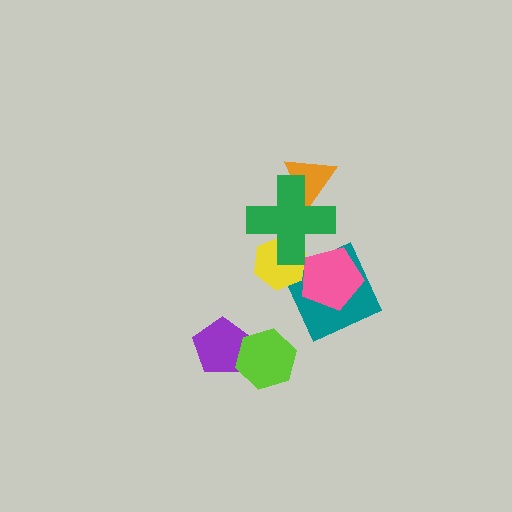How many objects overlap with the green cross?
2 objects overlap with the green cross.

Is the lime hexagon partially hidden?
No, no other shape covers it.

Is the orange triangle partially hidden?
Yes, it is partially covered by another shape.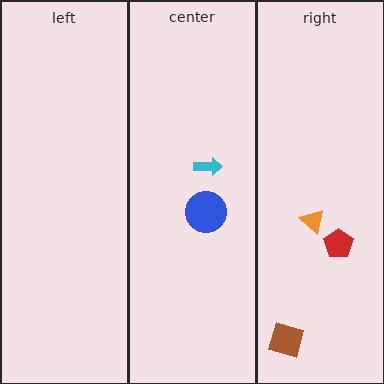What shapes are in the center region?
The blue circle, the cyan arrow.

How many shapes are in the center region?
2.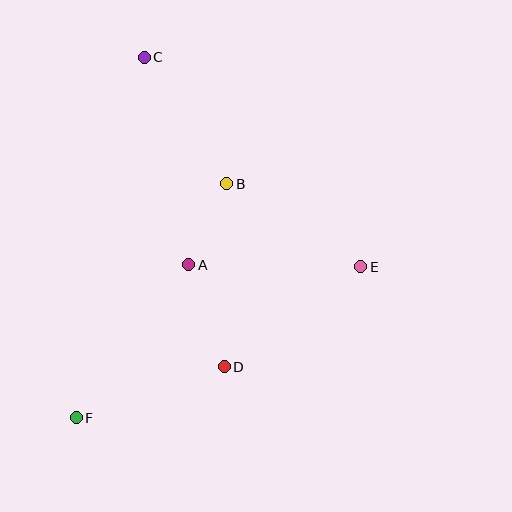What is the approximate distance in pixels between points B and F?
The distance between B and F is approximately 278 pixels.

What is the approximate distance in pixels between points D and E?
The distance between D and E is approximately 169 pixels.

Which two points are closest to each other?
Points A and B are closest to each other.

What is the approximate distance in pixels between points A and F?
The distance between A and F is approximately 190 pixels.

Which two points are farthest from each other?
Points C and F are farthest from each other.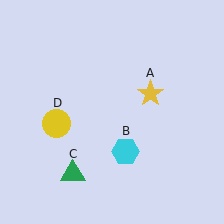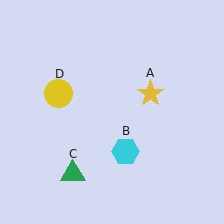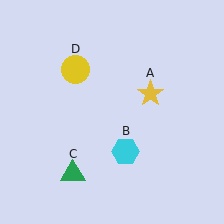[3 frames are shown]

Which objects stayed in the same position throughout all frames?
Yellow star (object A) and cyan hexagon (object B) and green triangle (object C) remained stationary.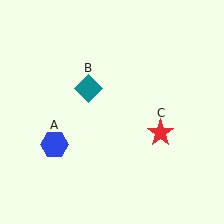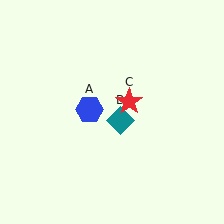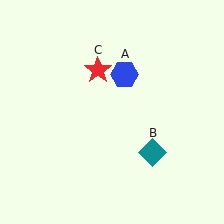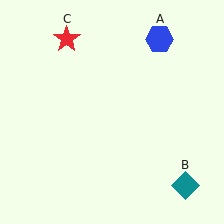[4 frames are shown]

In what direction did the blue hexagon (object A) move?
The blue hexagon (object A) moved up and to the right.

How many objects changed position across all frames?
3 objects changed position: blue hexagon (object A), teal diamond (object B), red star (object C).